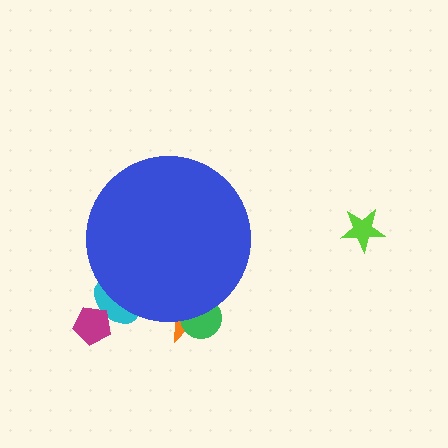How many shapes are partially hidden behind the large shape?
3 shapes are partially hidden.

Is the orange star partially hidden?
Yes, the orange star is partially hidden behind the blue circle.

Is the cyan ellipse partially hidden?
Yes, the cyan ellipse is partially hidden behind the blue circle.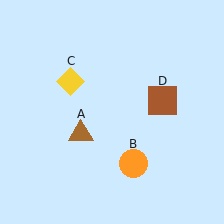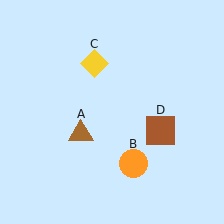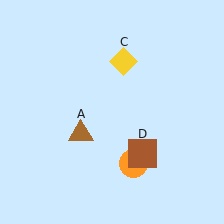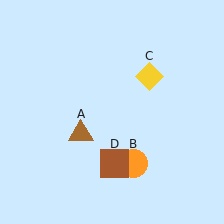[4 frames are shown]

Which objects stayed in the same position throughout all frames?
Brown triangle (object A) and orange circle (object B) remained stationary.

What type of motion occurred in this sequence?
The yellow diamond (object C), brown square (object D) rotated clockwise around the center of the scene.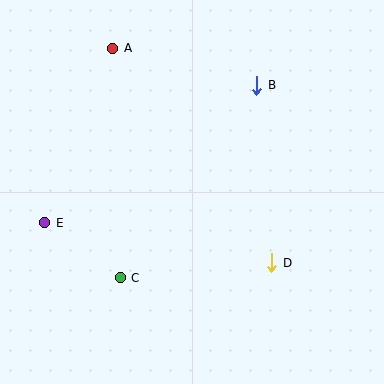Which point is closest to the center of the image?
Point D at (272, 263) is closest to the center.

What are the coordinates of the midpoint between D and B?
The midpoint between D and B is at (264, 174).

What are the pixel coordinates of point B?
Point B is at (257, 85).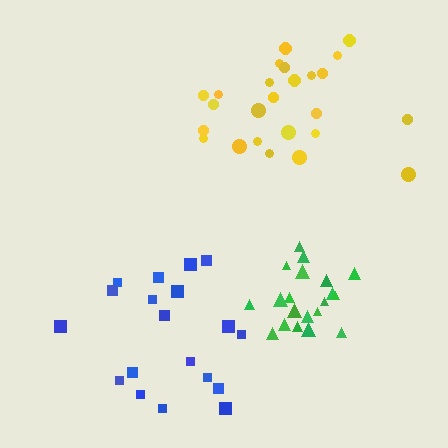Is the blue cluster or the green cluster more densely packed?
Green.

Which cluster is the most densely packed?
Green.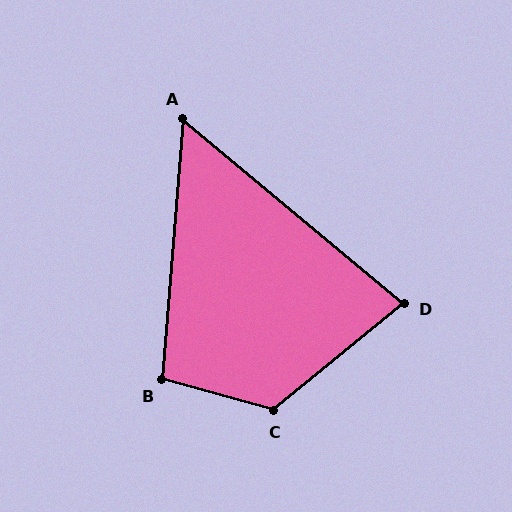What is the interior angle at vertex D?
Approximately 79 degrees (acute).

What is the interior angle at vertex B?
Approximately 101 degrees (obtuse).